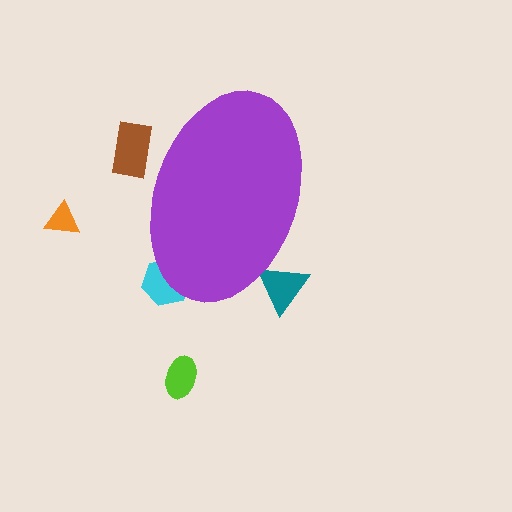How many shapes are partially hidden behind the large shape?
3 shapes are partially hidden.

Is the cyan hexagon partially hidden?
Yes, the cyan hexagon is partially hidden behind the purple ellipse.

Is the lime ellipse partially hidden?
No, the lime ellipse is fully visible.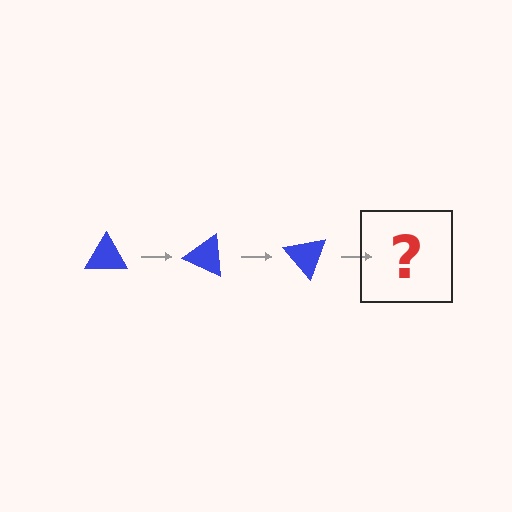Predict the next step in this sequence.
The next step is a blue triangle rotated 75 degrees.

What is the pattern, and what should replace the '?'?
The pattern is that the triangle rotates 25 degrees each step. The '?' should be a blue triangle rotated 75 degrees.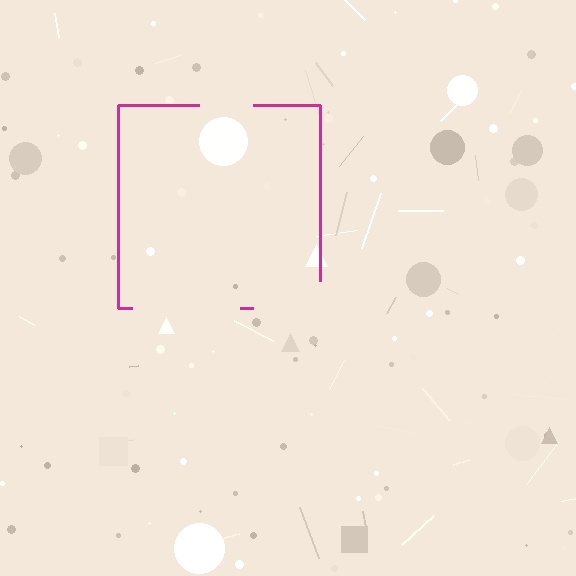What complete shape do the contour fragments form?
The contour fragments form a square.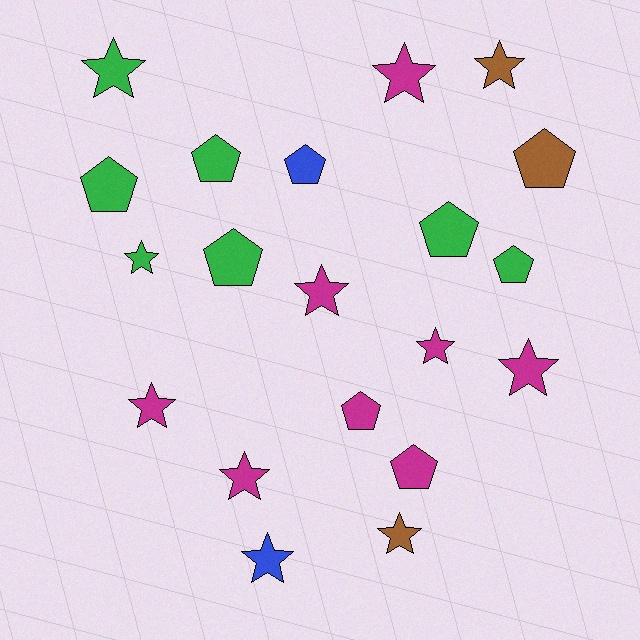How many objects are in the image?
There are 20 objects.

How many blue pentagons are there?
There is 1 blue pentagon.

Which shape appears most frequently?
Star, with 11 objects.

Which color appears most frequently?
Magenta, with 8 objects.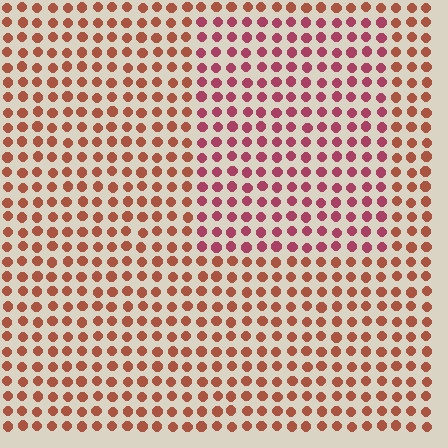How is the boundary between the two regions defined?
The boundary is defined purely by a slight shift in hue (about 33 degrees). Spacing, size, and orientation are identical on both sides.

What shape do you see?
I see a rectangle.